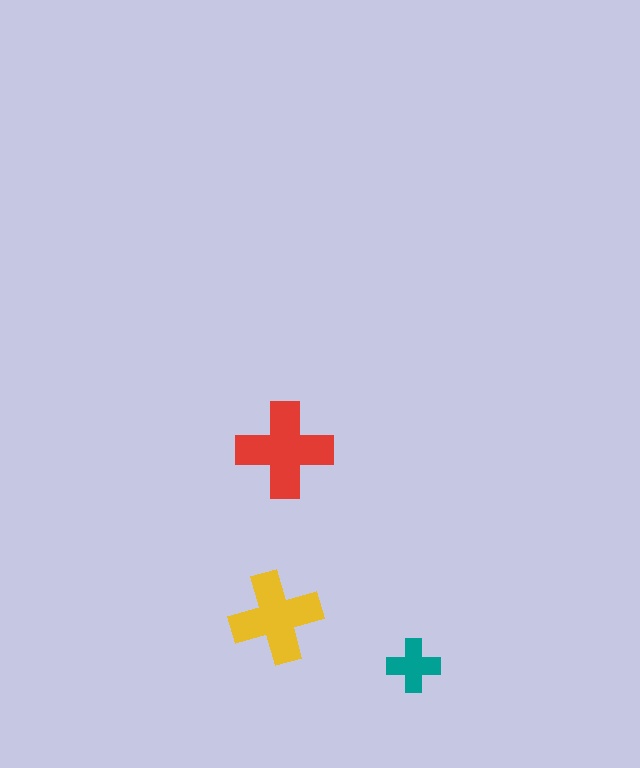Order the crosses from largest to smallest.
the red one, the yellow one, the teal one.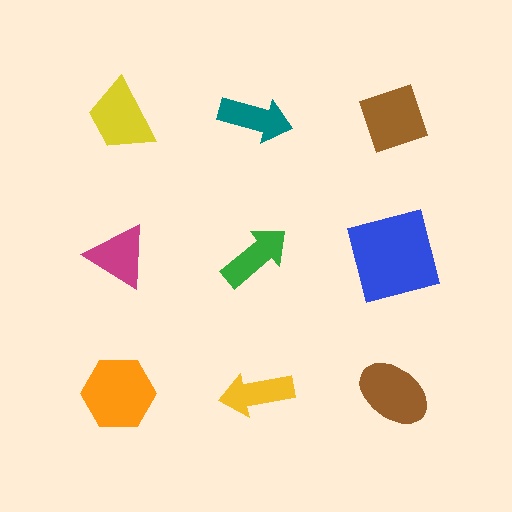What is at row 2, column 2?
A green arrow.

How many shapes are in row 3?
3 shapes.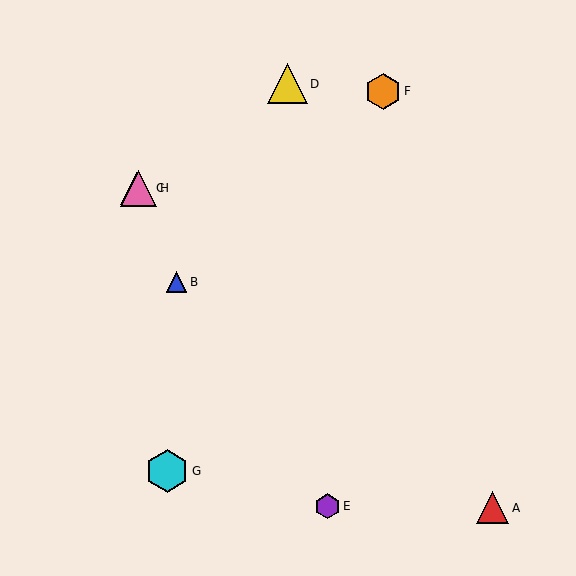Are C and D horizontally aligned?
No, C is at y≈188 and D is at y≈84.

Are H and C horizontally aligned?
Yes, both are at y≈188.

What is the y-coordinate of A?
Object A is at y≈508.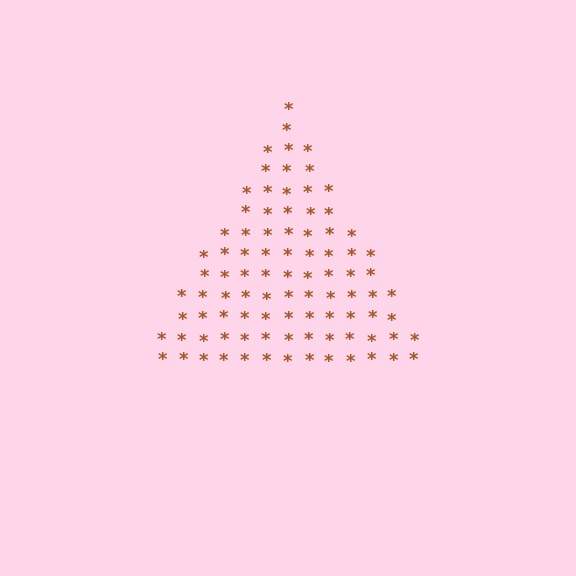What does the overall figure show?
The overall figure shows a triangle.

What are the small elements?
The small elements are asterisks.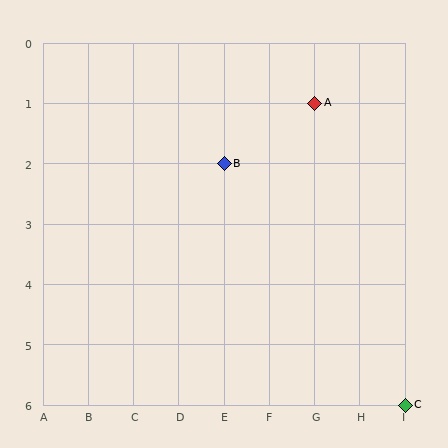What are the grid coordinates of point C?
Point C is at grid coordinates (I, 6).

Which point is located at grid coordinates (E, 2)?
Point B is at (E, 2).